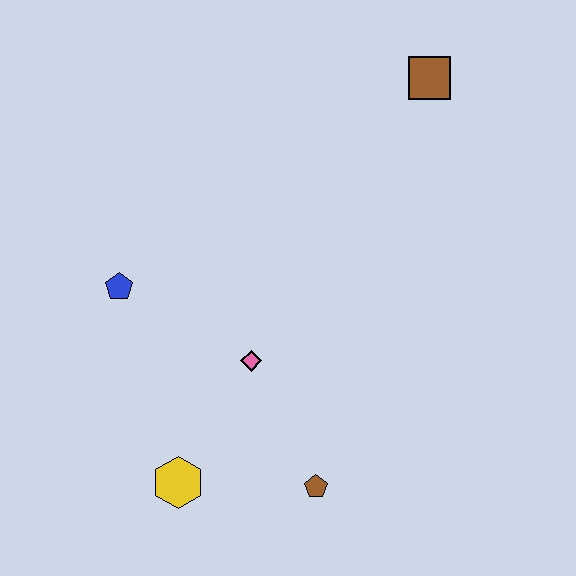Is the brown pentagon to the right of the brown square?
No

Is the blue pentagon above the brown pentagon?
Yes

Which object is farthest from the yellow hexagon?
The brown square is farthest from the yellow hexagon.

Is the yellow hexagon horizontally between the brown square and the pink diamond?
No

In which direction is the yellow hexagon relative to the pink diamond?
The yellow hexagon is below the pink diamond.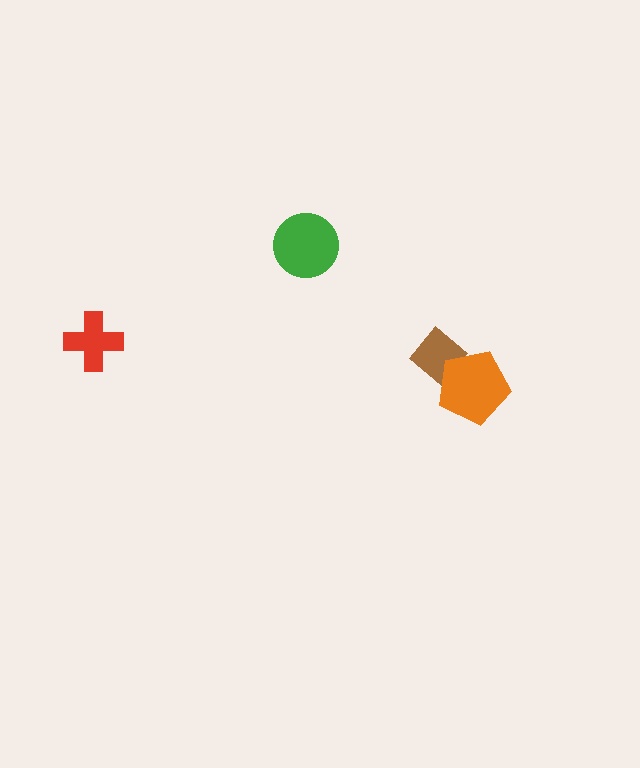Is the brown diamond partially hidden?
Yes, it is partially covered by another shape.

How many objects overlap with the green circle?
0 objects overlap with the green circle.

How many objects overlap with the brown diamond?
1 object overlaps with the brown diamond.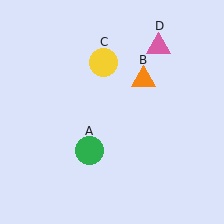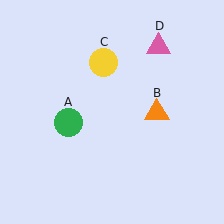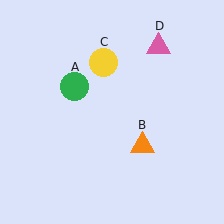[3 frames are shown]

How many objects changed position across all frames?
2 objects changed position: green circle (object A), orange triangle (object B).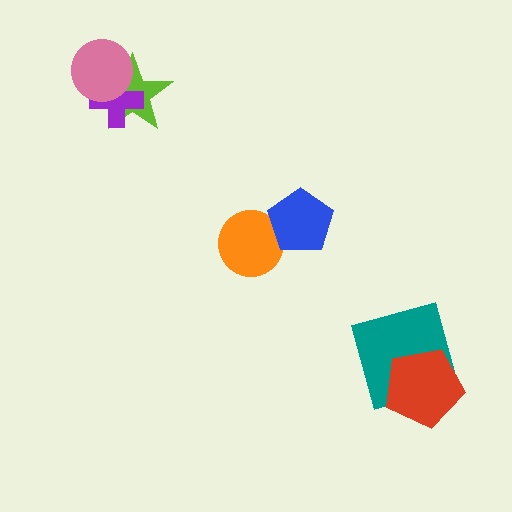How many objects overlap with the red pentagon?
1 object overlaps with the red pentagon.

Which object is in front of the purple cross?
The pink circle is in front of the purple cross.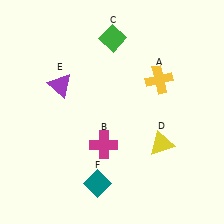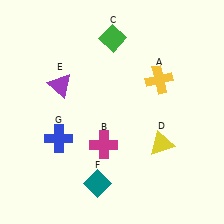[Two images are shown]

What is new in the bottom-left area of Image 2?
A blue cross (G) was added in the bottom-left area of Image 2.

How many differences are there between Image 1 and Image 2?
There is 1 difference between the two images.